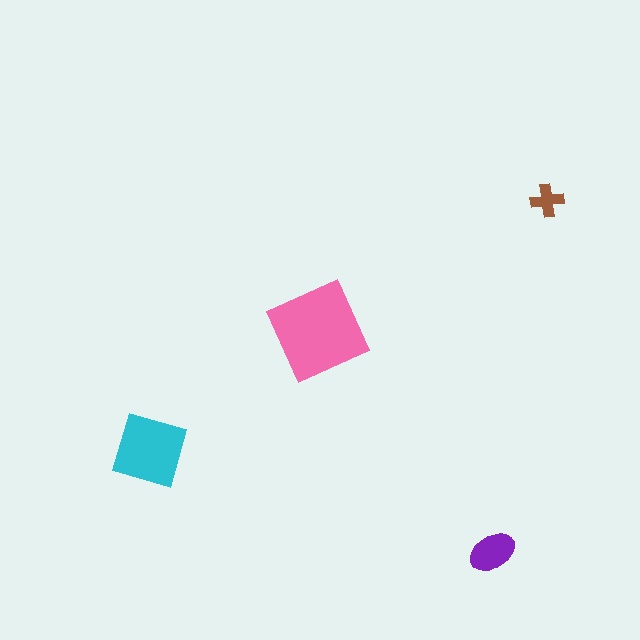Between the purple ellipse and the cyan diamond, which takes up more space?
The cyan diamond.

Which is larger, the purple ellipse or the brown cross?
The purple ellipse.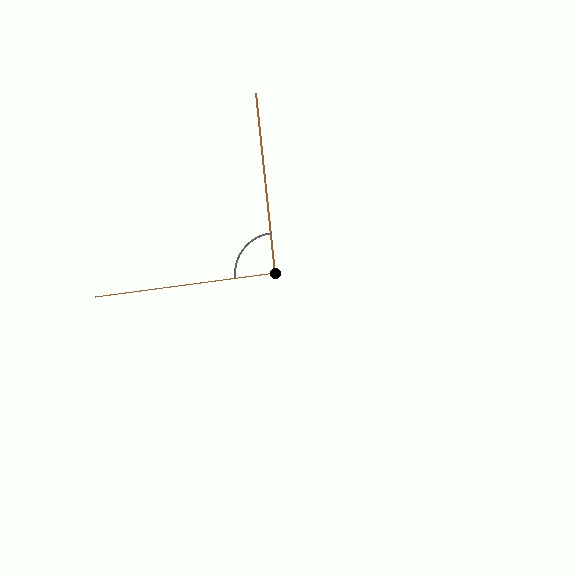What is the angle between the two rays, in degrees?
Approximately 91 degrees.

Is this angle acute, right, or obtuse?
It is approximately a right angle.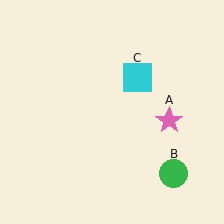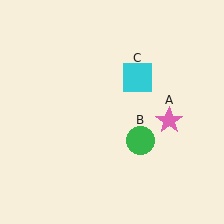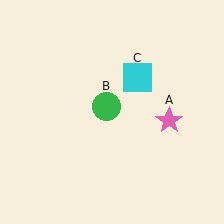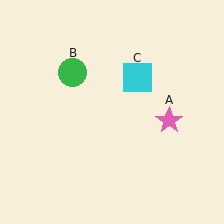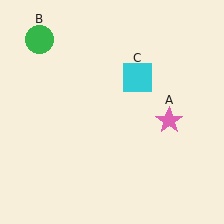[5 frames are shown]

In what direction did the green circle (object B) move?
The green circle (object B) moved up and to the left.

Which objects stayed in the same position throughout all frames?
Pink star (object A) and cyan square (object C) remained stationary.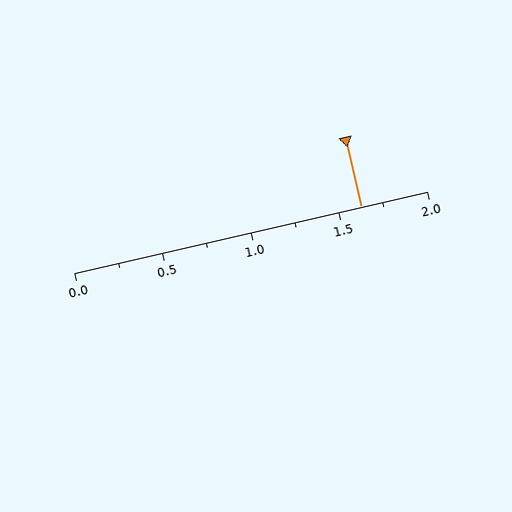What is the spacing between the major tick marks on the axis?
The major ticks are spaced 0.5 apart.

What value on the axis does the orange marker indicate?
The marker indicates approximately 1.62.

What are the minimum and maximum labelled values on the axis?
The axis runs from 0.0 to 2.0.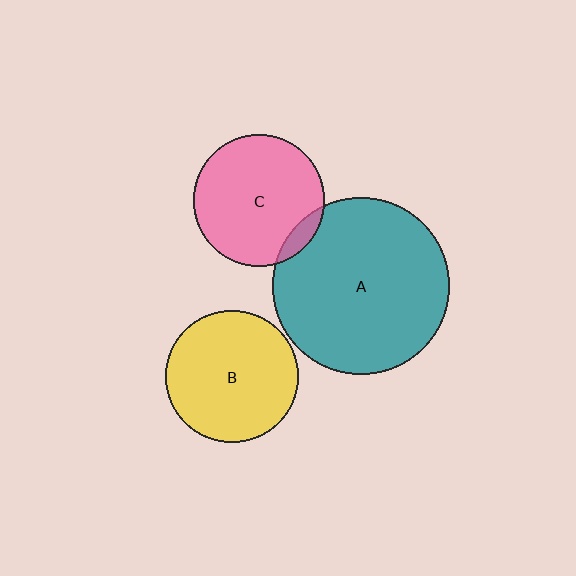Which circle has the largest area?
Circle A (teal).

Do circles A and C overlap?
Yes.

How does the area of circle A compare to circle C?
Approximately 1.8 times.